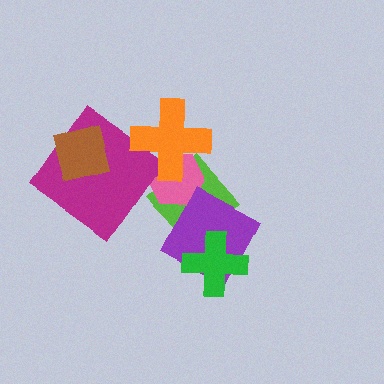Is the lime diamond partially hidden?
Yes, it is partially covered by another shape.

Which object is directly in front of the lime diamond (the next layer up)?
The pink hexagon is directly in front of the lime diamond.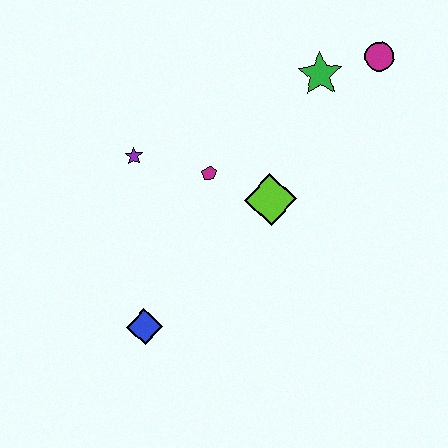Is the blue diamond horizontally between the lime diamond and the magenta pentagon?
No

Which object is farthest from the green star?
The blue diamond is farthest from the green star.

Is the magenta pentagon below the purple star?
Yes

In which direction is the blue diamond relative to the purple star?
The blue diamond is below the purple star.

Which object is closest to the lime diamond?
The magenta pentagon is closest to the lime diamond.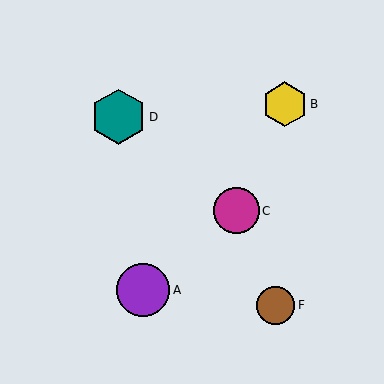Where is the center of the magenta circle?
The center of the magenta circle is at (236, 211).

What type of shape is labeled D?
Shape D is a teal hexagon.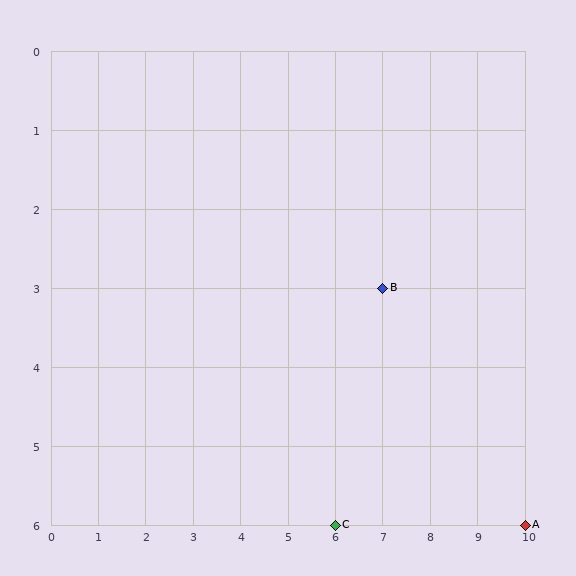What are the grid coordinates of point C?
Point C is at grid coordinates (6, 6).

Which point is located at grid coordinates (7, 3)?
Point B is at (7, 3).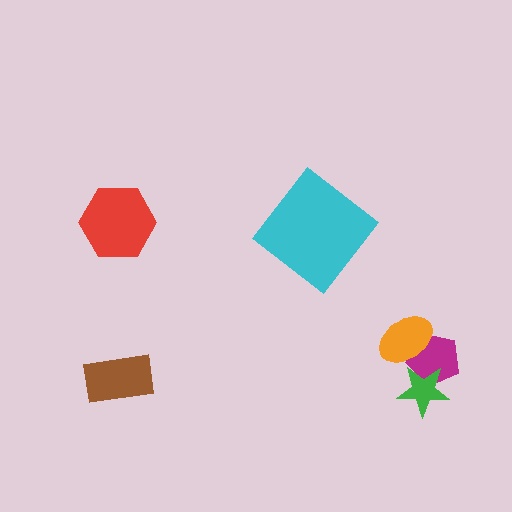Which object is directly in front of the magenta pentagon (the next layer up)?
The green star is directly in front of the magenta pentagon.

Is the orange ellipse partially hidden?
No, no other shape covers it.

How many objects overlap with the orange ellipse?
1 object overlaps with the orange ellipse.